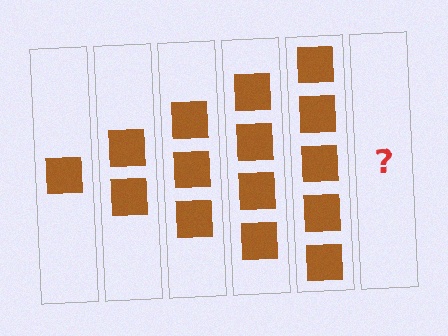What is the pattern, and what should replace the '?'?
The pattern is that each step adds one more square. The '?' should be 6 squares.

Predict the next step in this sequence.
The next step is 6 squares.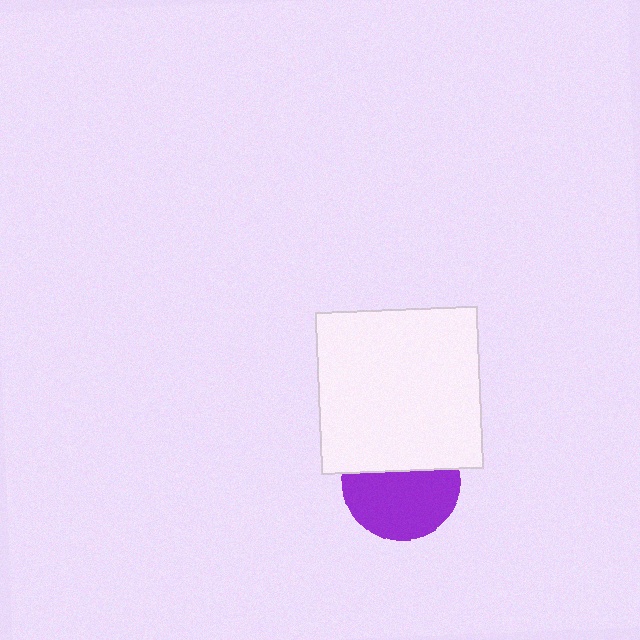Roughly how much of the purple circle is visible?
About half of it is visible (roughly 60%).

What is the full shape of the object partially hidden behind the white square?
The partially hidden object is a purple circle.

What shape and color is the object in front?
The object in front is a white square.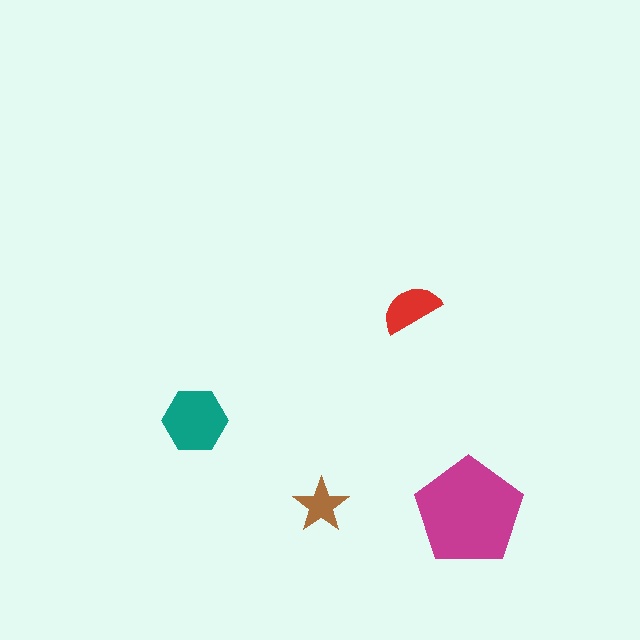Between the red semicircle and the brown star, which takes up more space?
The red semicircle.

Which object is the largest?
The magenta pentagon.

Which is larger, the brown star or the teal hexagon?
The teal hexagon.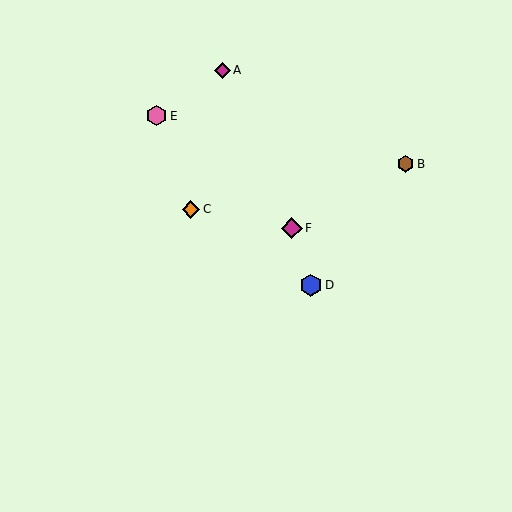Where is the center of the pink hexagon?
The center of the pink hexagon is at (156, 116).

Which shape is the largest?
The blue hexagon (labeled D) is the largest.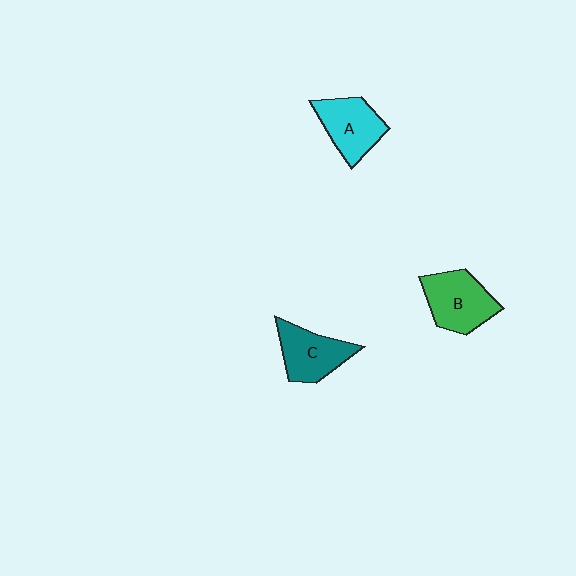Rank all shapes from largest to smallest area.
From largest to smallest: B (green), A (cyan), C (teal).